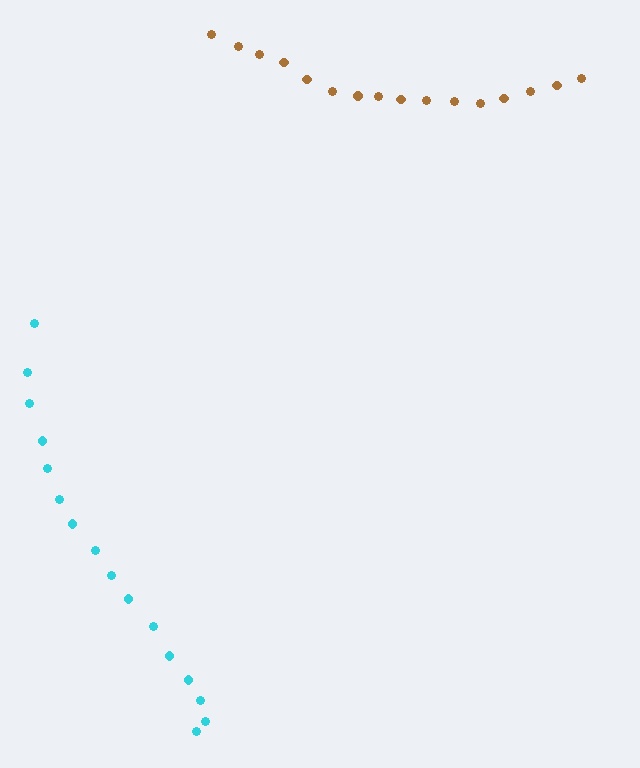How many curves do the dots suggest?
There are 2 distinct paths.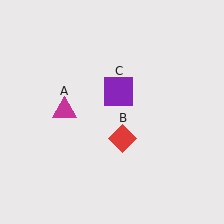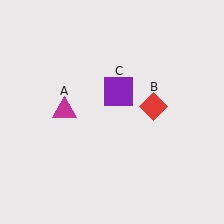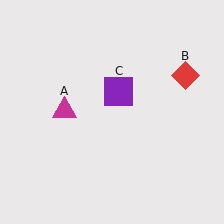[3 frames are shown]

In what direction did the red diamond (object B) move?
The red diamond (object B) moved up and to the right.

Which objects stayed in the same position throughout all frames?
Magenta triangle (object A) and purple square (object C) remained stationary.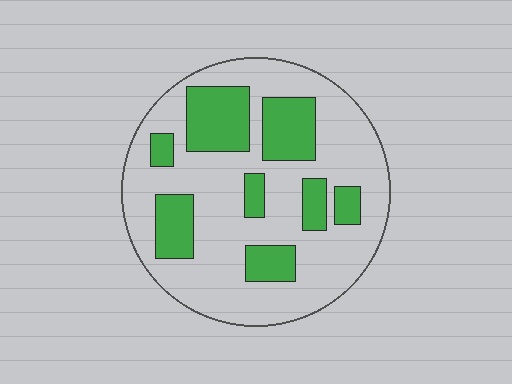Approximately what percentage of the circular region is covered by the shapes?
Approximately 30%.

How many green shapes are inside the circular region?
8.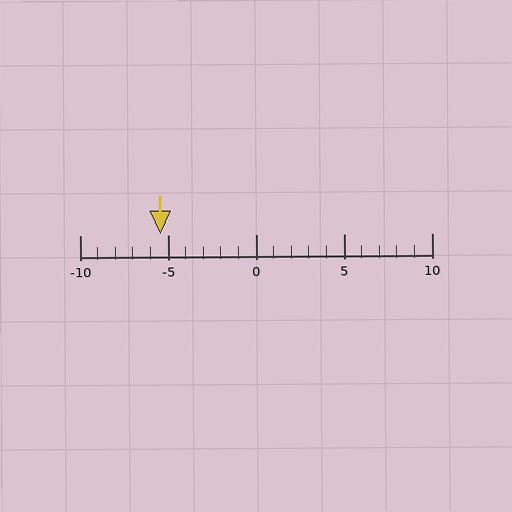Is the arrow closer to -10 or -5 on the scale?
The arrow is closer to -5.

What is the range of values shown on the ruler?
The ruler shows values from -10 to 10.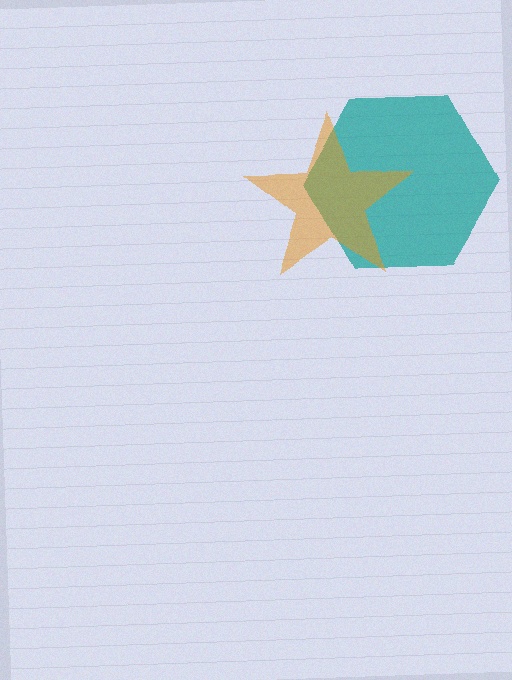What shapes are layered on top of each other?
The layered shapes are: a teal hexagon, an orange star.